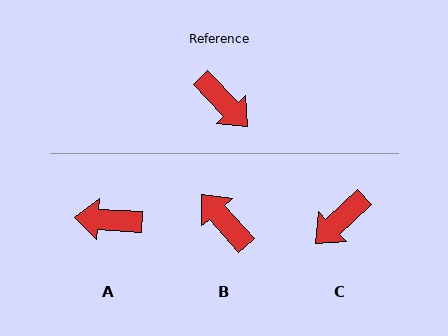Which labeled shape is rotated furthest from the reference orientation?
B, about 178 degrees away.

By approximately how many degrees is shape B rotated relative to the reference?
Approximately 178 degrees counter-clockwise.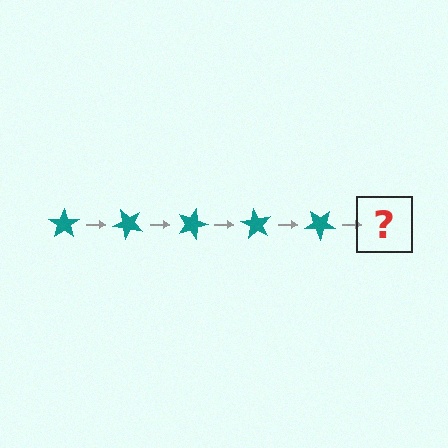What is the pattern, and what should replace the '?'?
The pattern is that the star rotates 45 degrees each step. The '?' should be a teal star rotated 225 degrees.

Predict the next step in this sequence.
The next step is a teal star rotated 225 degrees.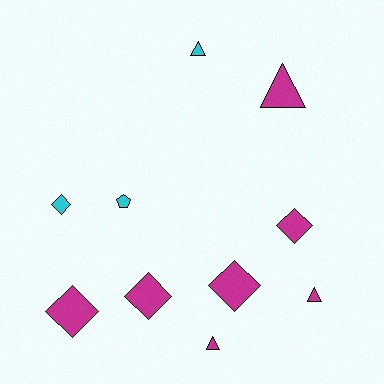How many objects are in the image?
There are 10 objects.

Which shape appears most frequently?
Diamond, with 5 objects.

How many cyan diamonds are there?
There is 1 cyan diamond.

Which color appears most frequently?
Magenta, with 7 objects.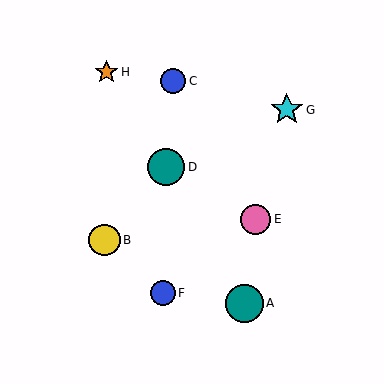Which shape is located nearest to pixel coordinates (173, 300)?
The blue circle (labeled F) at (163, 293) is nearest to that location.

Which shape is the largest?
The teal circle (labeled A) is the largest.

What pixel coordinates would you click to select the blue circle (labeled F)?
Click at (163, 293) to select the blue circle F.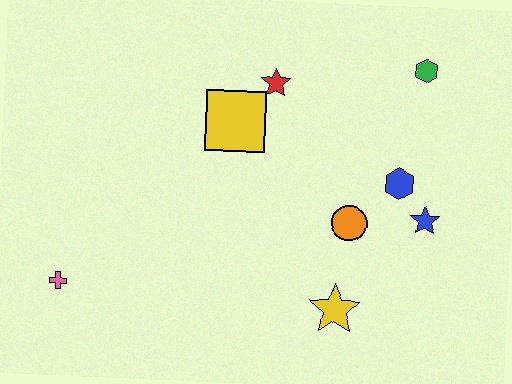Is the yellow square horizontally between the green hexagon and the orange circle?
No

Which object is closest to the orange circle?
The blue hexagon is closest to the orange circle.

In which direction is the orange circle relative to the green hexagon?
The orange circle is below the green hexagon.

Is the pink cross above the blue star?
No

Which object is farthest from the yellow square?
The pink cross is farthest from the yellow square.